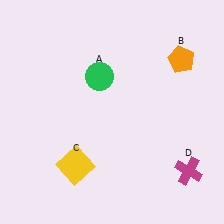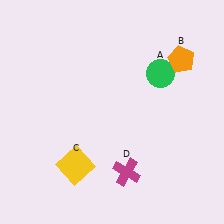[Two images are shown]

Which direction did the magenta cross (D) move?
The magenta cross (D) moved left.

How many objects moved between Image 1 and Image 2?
2 objects moved between the two images.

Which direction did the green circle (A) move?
The green circle (A) moved right.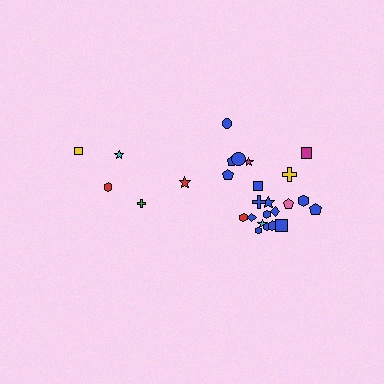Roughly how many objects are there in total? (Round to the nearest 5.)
Roughly 25 objects in total.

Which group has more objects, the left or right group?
The right group.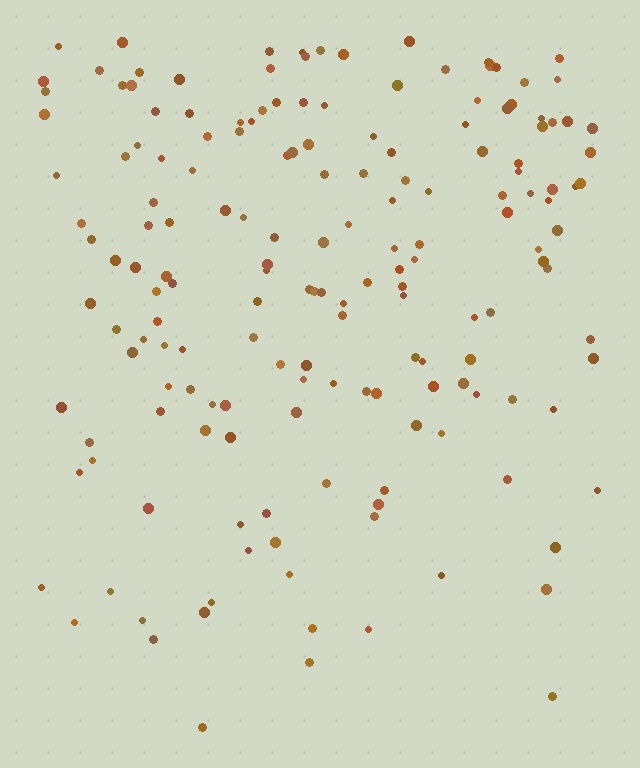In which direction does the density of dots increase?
From bottom to top, with the top side densest.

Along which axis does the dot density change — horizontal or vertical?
Vertical.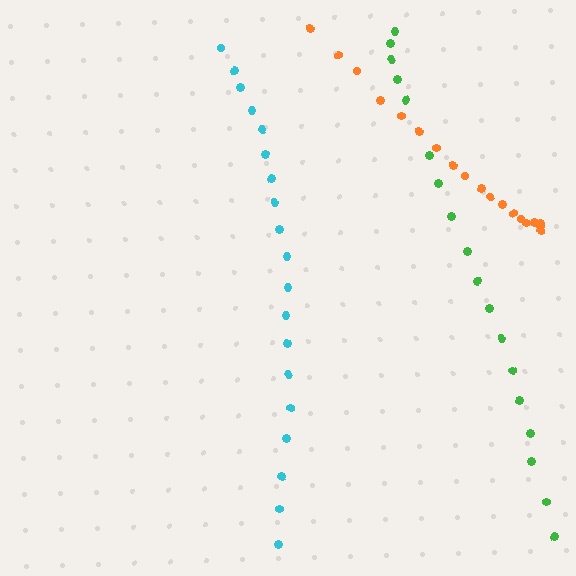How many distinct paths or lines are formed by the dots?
There are 3 distinct paths.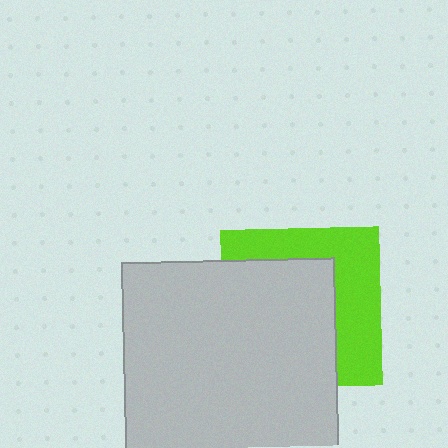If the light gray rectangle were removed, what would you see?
You would see the complete lime square.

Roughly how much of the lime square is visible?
A small part of it is visible (roughly 42%).